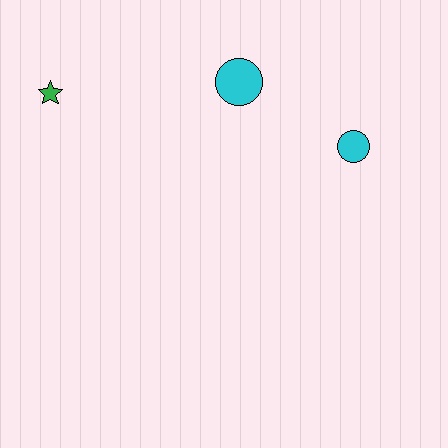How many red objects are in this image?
There are no red objects.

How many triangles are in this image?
There are no triangles.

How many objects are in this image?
There are 3 objects.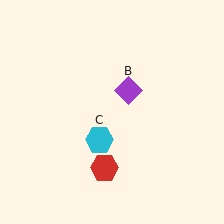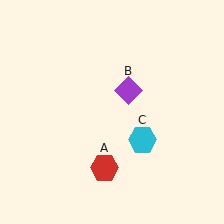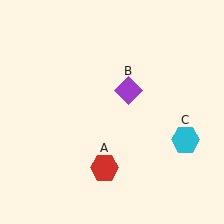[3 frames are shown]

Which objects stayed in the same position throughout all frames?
Red hexagon (object A) and purple diamond (object B) remained stationary.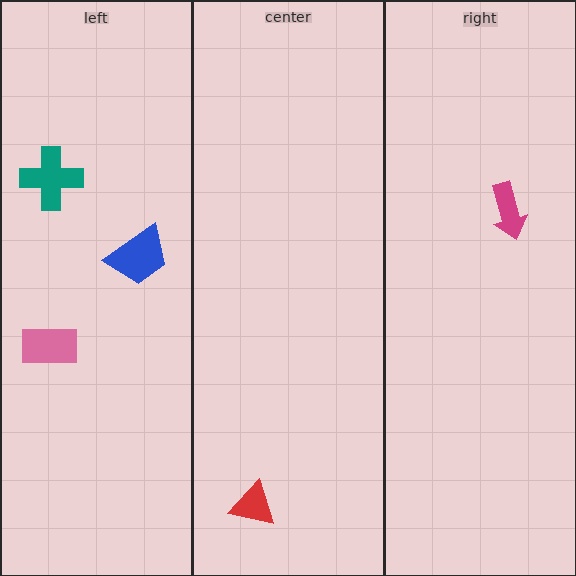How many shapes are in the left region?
3.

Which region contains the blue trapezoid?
The left region.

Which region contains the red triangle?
The center region.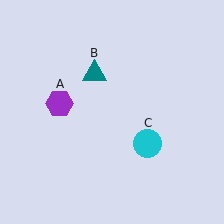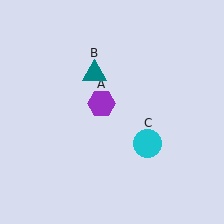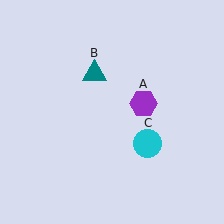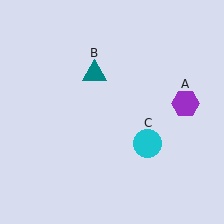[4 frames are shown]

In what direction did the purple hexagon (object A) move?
The purple hexagon (object A) moved right.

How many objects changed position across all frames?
1 object changed position: purple hexagon (object A).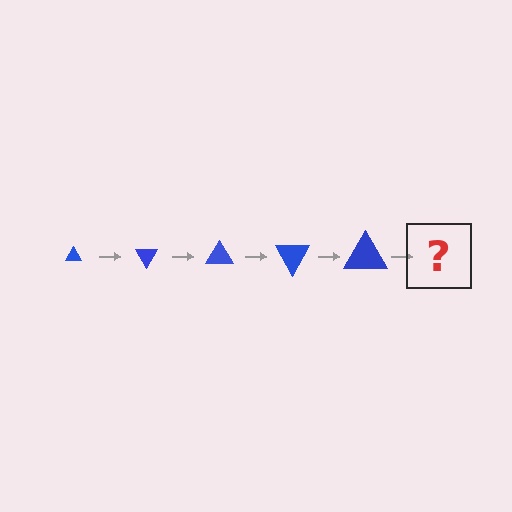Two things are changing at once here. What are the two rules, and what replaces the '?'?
The two rules are that the triangle grows larger each step and it rotates 60 degrees each step. The '?' should be a triangle, larger than the previous one and rotated 300 degrees from the start.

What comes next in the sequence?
The next element should be a triangle, larger than the previous one and rotated 300 degrees from the start.